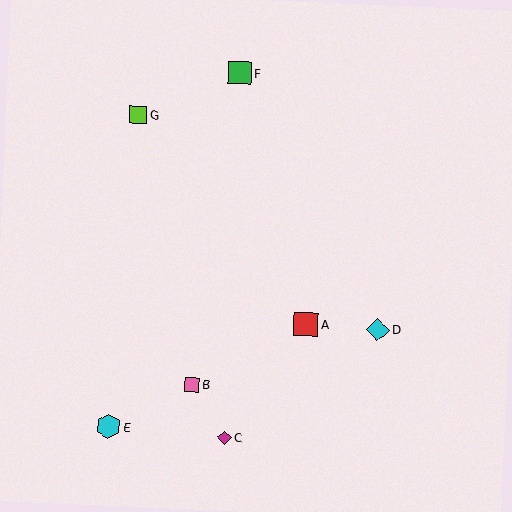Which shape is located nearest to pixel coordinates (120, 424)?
The cyan hexagon (labeled E) at (108, 426) is nearest to that location.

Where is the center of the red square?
The center of the red square is at (306, 324).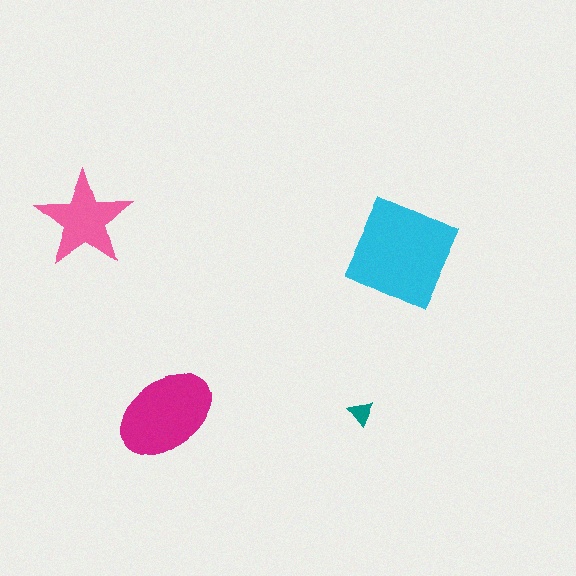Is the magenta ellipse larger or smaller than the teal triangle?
Larger.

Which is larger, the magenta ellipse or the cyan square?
The cyan square.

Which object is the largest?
The cyan square.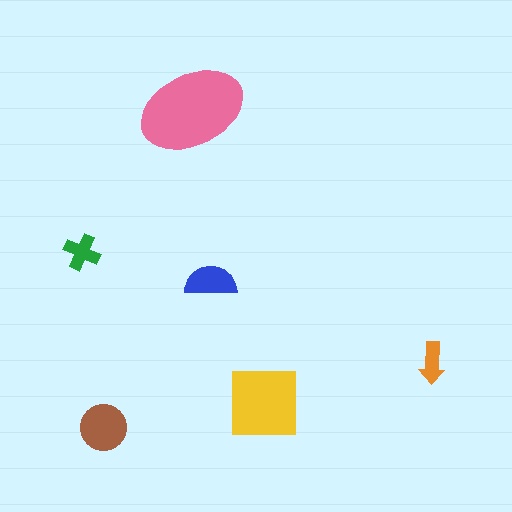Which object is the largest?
The pink ellipse.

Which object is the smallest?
The orange arrow.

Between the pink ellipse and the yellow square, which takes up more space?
The pink ellipse.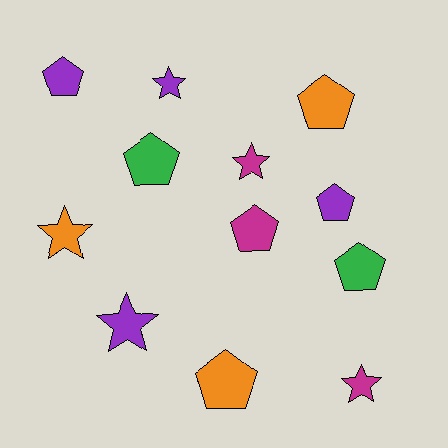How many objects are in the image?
There are 12 objects.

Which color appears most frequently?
Purple, with 4 objects.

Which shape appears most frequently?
Pentagon, with 7 objects.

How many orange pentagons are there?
There are 2 orange pentagons.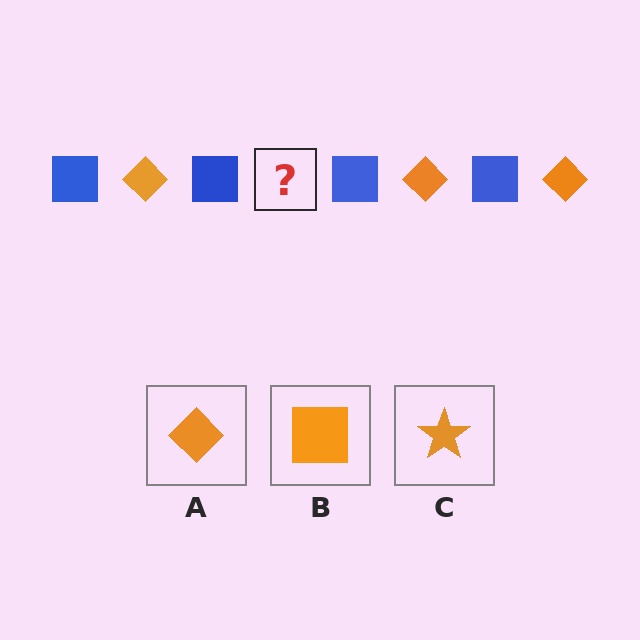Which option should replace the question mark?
Option A.